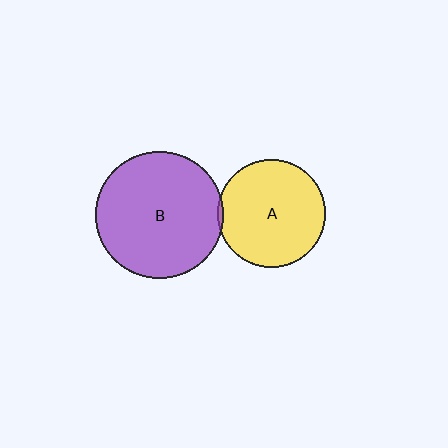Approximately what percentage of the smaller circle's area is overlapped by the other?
Approximately 5%.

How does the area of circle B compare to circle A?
Approximately 1.4 times.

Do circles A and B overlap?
Yes.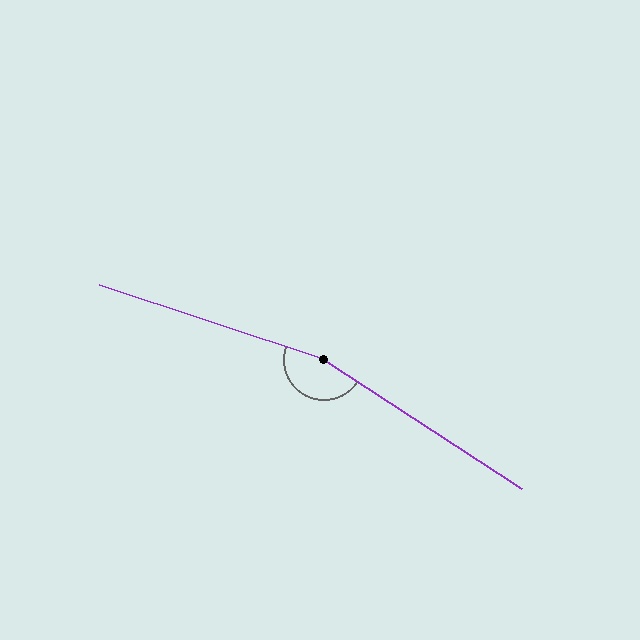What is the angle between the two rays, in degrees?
Approximately 165 degrees.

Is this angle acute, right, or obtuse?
It is obtuse.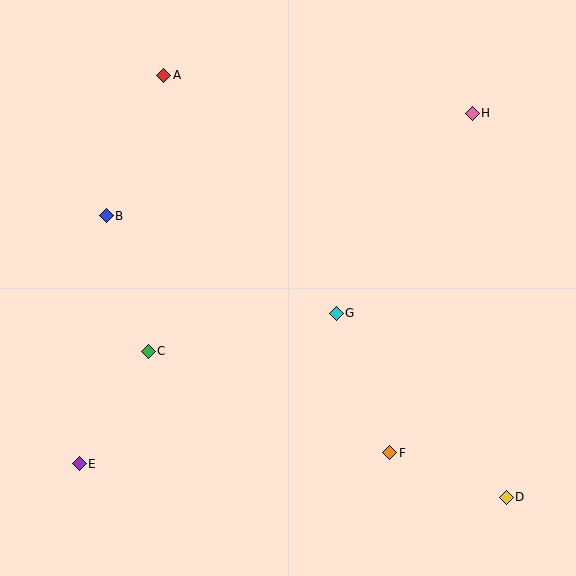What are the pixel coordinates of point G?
Point G is at (336, 313).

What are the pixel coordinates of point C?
Point C is at (148, 351).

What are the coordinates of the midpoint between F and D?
The midpoint between F and D is at (448, 475).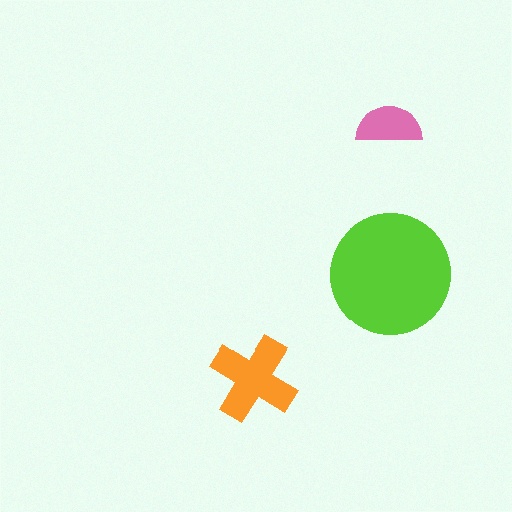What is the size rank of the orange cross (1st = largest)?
2nd.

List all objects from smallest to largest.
The pink semicircle, the orange cross, the lime circle.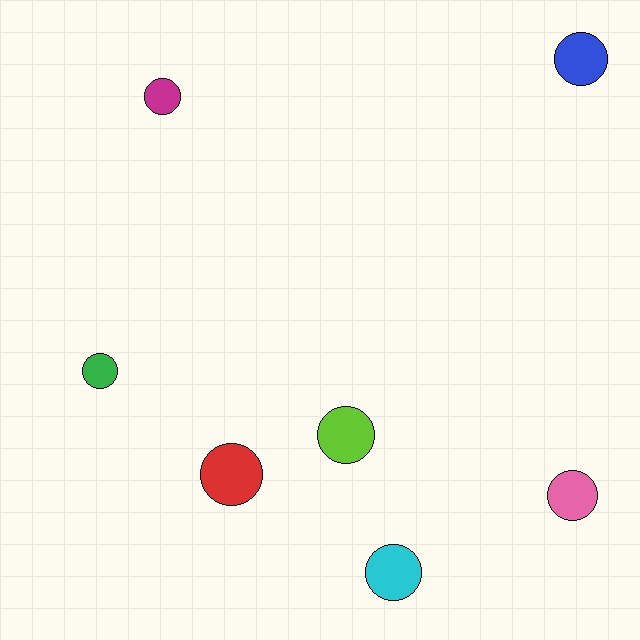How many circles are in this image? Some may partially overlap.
There are 7 circles.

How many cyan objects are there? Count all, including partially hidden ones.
There is 1 cyan object.